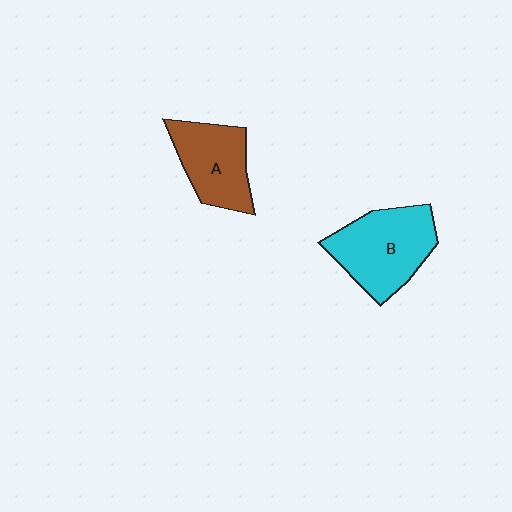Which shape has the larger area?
Shape B (cyan).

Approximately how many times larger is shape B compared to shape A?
Approximately 1.3 times.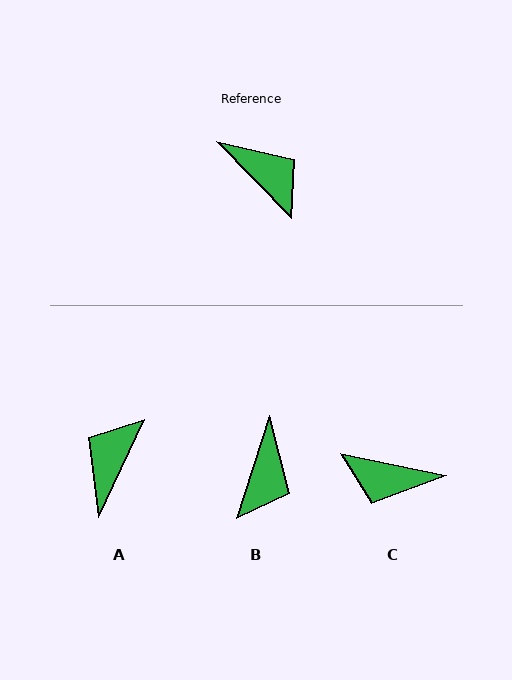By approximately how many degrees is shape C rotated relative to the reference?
Approximately 147 degrees clockwise.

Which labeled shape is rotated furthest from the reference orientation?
C, about 147 degrees away.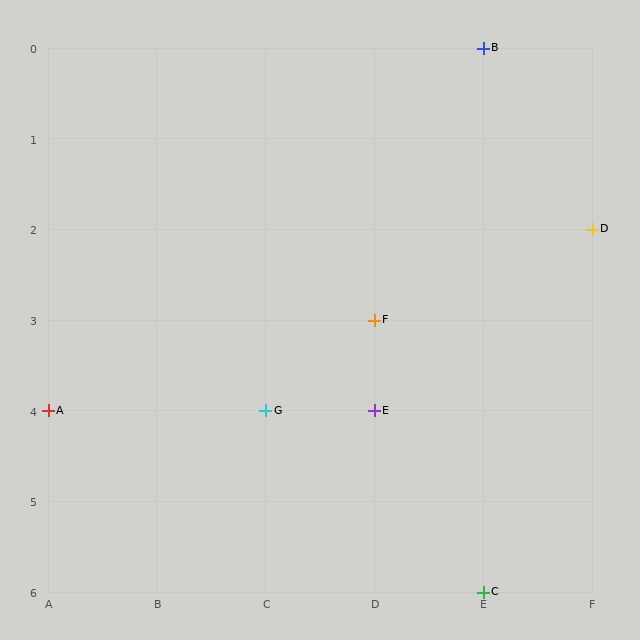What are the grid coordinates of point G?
Point G is at grid coordinates (C, 4).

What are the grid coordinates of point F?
Point F is at grid coordinates (D, 3).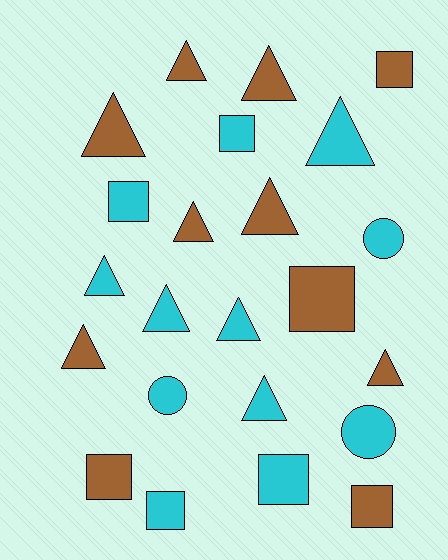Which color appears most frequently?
Cyan, with 12 objects.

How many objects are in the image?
There are 23 objects.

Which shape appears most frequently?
Triangle, with 12 objects.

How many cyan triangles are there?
There are 5 cyan triangles.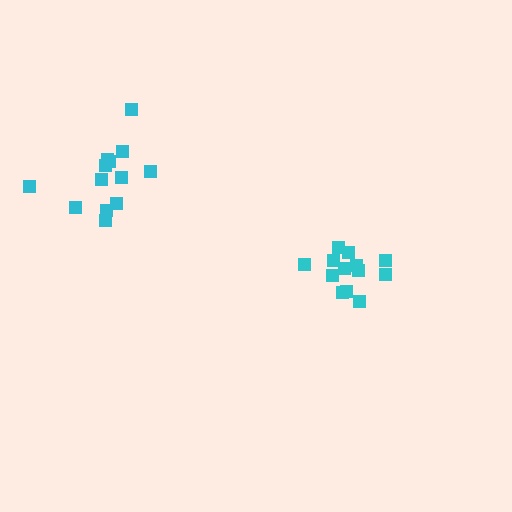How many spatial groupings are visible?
There are 2 spatial groupings.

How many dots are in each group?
Group 1: 13 dots, Group 2: 13 dots (26 total).